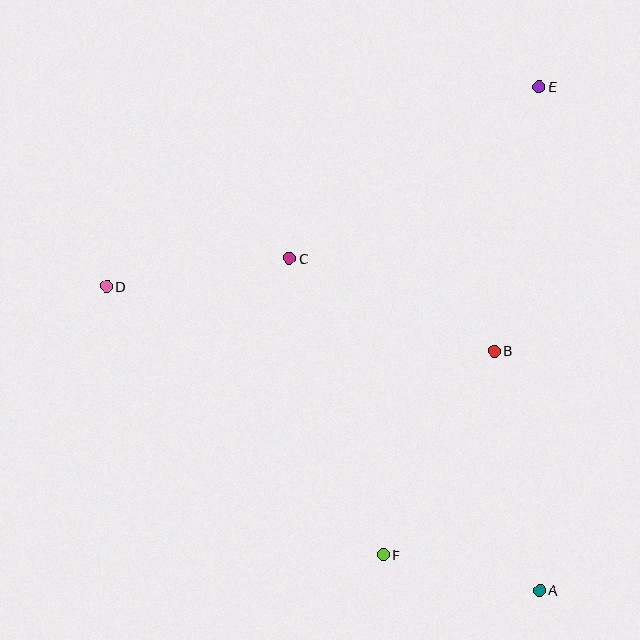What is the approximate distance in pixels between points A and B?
The distance between A and B is approximately 243 pixels.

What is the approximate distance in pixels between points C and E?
The distance between C and E is approximately 303 pixels.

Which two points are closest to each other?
Points A and F are closest to each other.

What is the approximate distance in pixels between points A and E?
The distance between A and E is approximately 503 pixels.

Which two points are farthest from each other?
Points A and D are farthest from each other.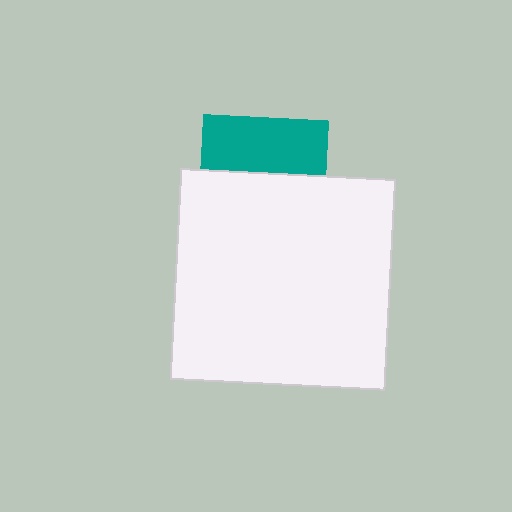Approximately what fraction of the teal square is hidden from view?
Roughly 57% of the teal square is hidden behind the white rectangle.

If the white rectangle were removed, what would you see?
You would see the complete teal square.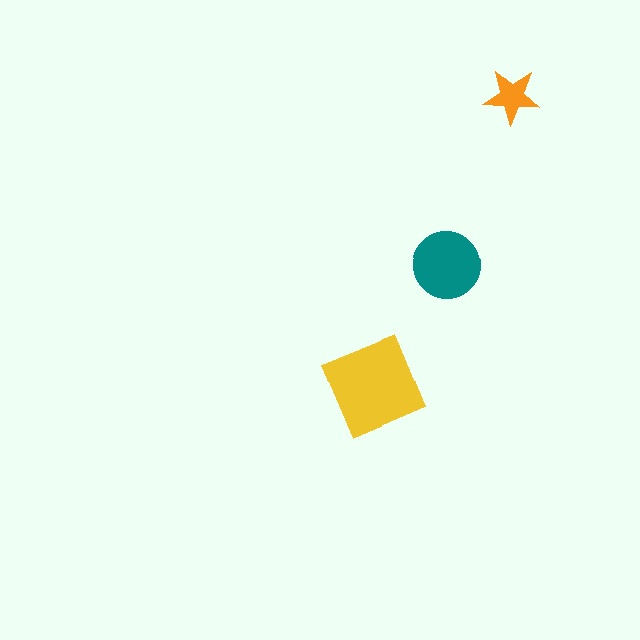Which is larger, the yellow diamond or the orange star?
The yellow diamond.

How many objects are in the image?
There are 3 objects in the image.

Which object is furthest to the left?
The yellow diamond is leftmost.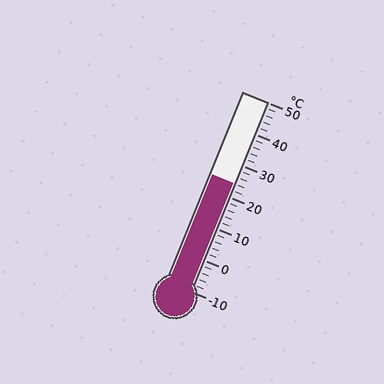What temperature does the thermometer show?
The thermometer shows approximately 24°C.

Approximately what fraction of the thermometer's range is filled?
The thermometer is filled to approximately 55% of its range.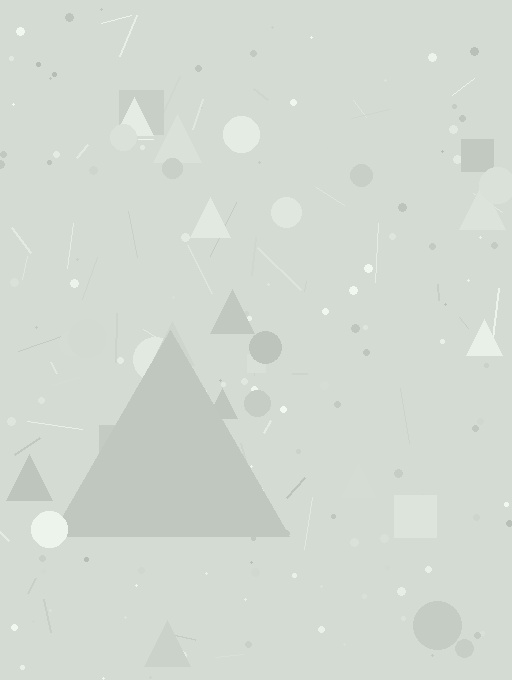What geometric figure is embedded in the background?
A triangle is embedded in the background.